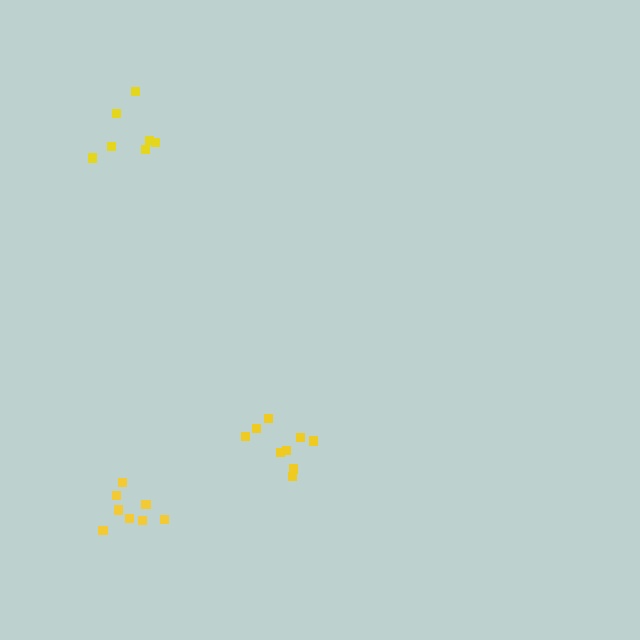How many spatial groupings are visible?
There are 3 spatial groupings.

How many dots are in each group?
Group 1: 9 dots, Group 2: 7 dots, Group 3: 8 dots (24 total).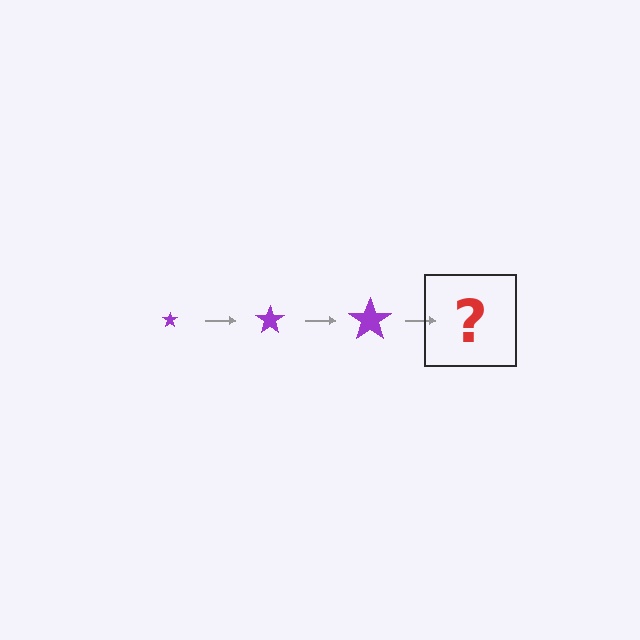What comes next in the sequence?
The next element should be a purple star, larger than the previous one.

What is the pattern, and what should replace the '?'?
The pattern is that the star gets progressively larger each step. The '?' should be a purple star, larger than the previous one.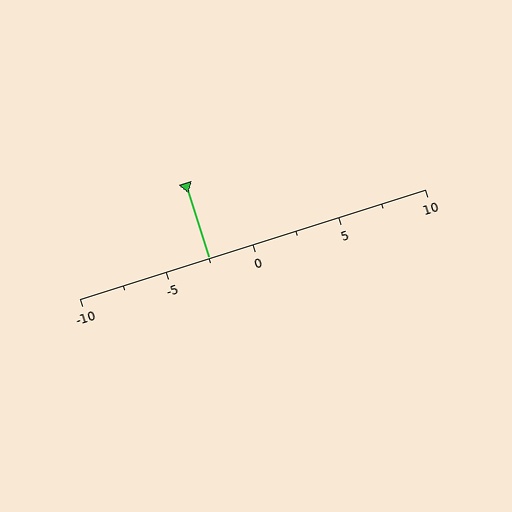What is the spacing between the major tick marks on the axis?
The major ticks are spaced 5 apart.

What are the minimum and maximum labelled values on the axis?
The axis runs from -10 to 10.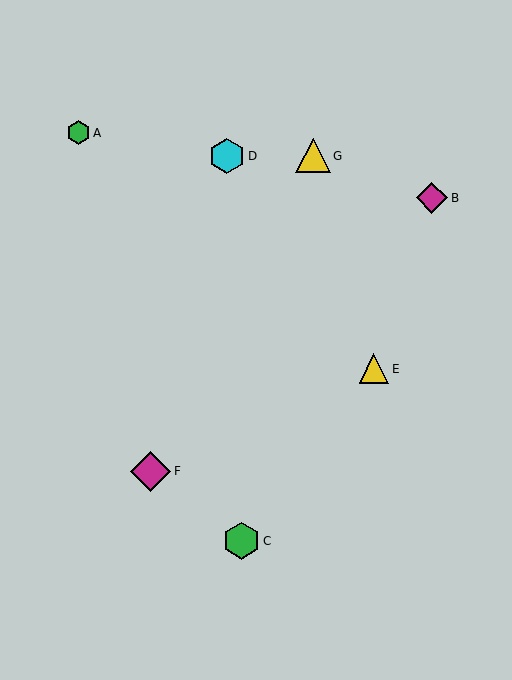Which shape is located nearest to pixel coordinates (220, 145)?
The cyan hexagon (labeled D) at (227, 156) is nearest to that location.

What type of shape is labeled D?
Shape D is a cyan hexagon.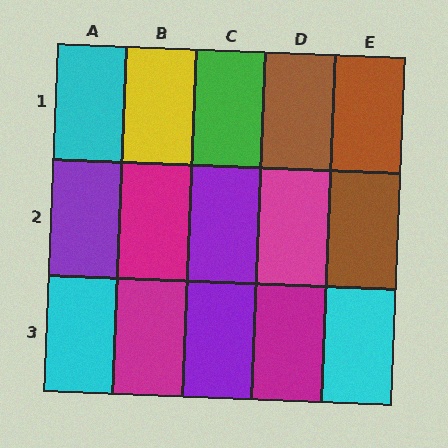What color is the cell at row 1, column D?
Brown.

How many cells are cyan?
3 cells are cyan.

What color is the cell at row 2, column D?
Magenta.